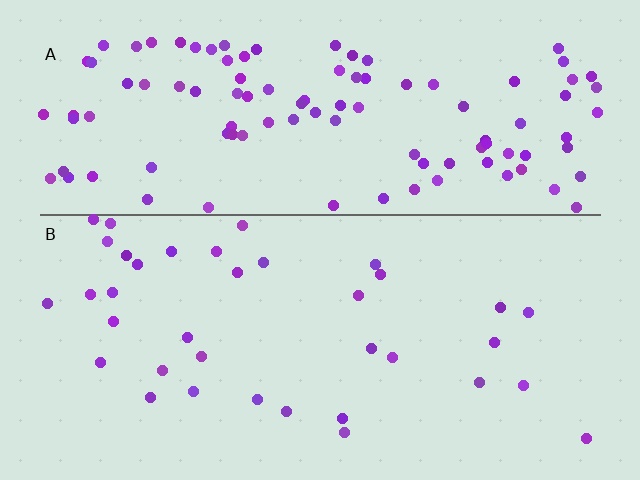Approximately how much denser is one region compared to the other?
Approximately 3.0× — region A over region B.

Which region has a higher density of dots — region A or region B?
A (the top).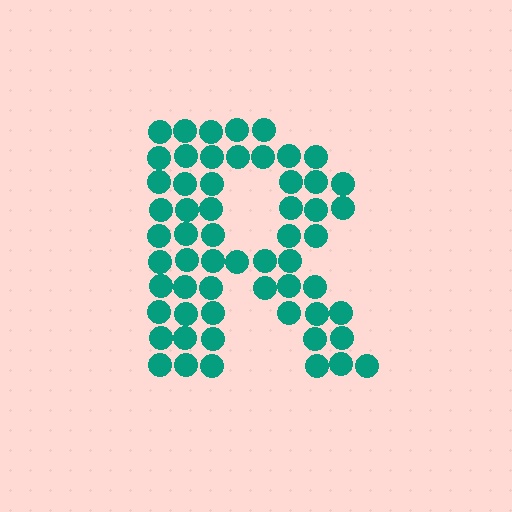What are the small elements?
The small elements are circles.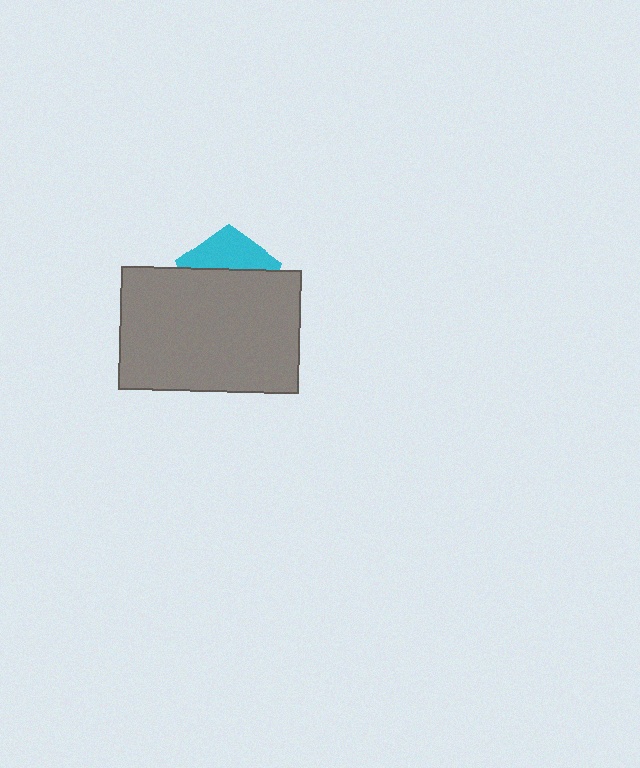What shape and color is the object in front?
The object in front is a gray rectangle.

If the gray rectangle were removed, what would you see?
You would see the complete cyan pentagon.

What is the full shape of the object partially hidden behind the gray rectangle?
The partially hidden object is a cyan pentagon.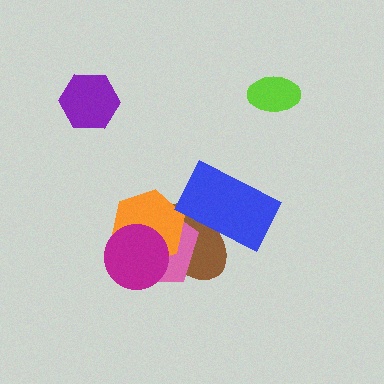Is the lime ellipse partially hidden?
No, no other shape covers it.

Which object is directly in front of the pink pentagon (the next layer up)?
The orange hexagon is directly in front of the pink pentagon.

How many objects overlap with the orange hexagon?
3 objects overlap with the orange hexagon.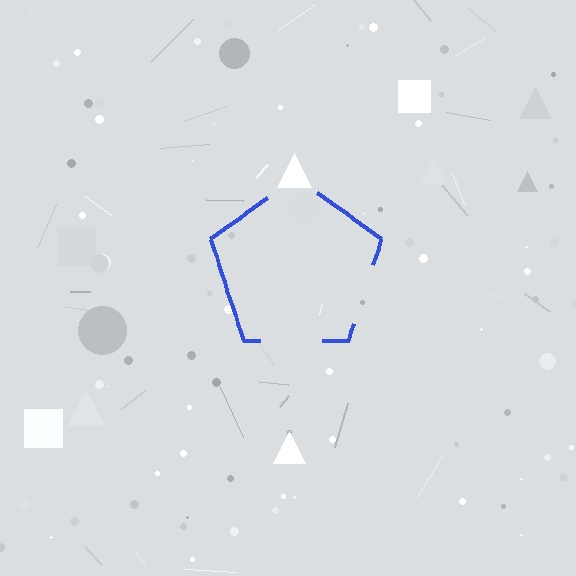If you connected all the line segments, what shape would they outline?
They would outline a pentagon.